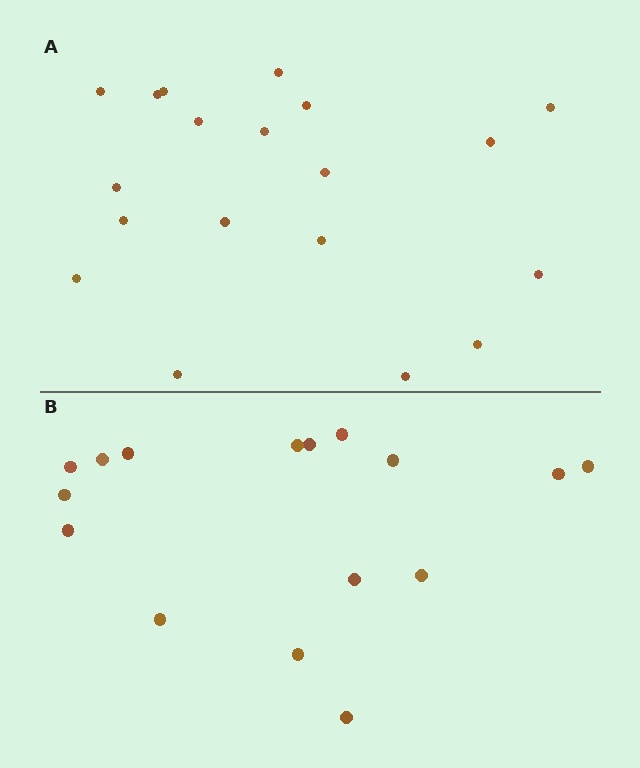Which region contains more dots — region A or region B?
Region A (the top region) has more dots.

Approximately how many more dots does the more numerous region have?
Region A has just a few more — roughly 2 or 3 more dots than region B.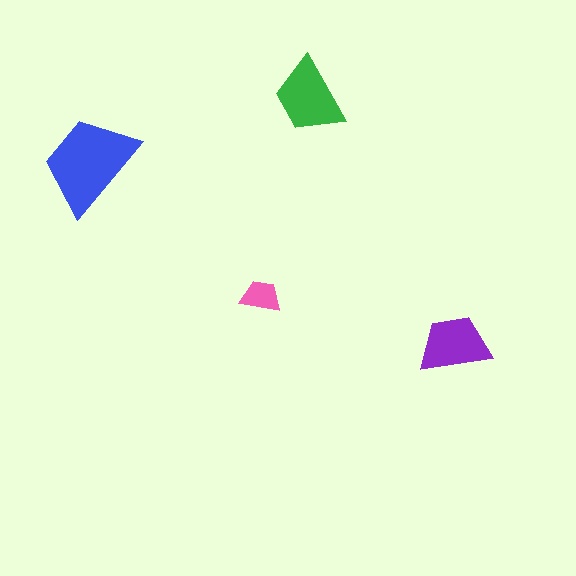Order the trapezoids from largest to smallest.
the blue one, the green one, the purple one, the pink one.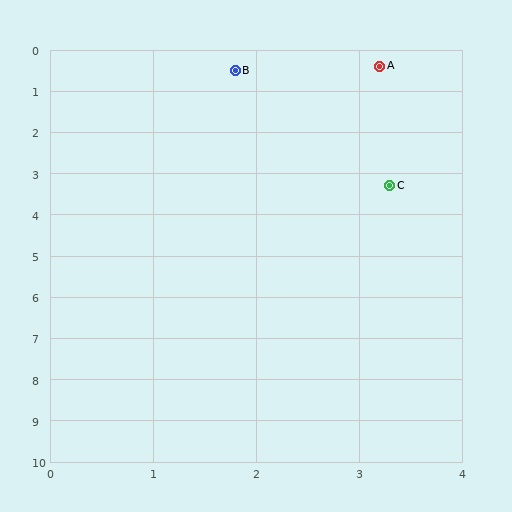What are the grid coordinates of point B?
Point B is at approximately (1.8, 0.5).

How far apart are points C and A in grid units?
Points C and A are about 2.9 grid units apart.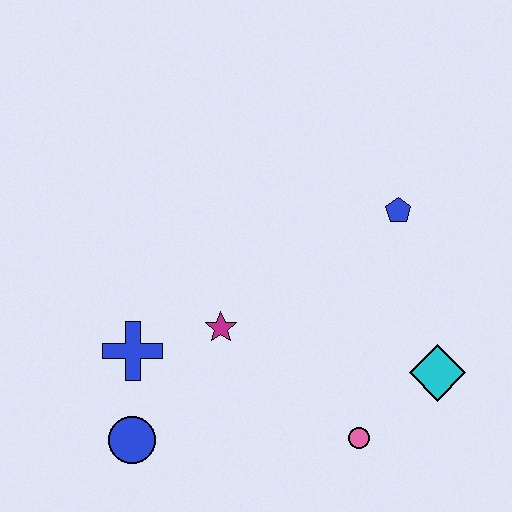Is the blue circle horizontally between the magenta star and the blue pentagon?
No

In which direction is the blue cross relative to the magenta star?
The blue cross is to the left of the magenta star.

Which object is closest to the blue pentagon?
The cyan diamond is closest to the blue pentagon.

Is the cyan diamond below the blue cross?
Yes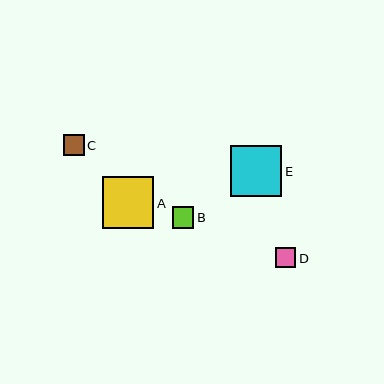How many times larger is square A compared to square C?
Square A is approximately 2.4 times the size of square C.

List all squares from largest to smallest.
From largest to smallest: A, E, B, C, D.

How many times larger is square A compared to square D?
Square A is approximately 2.6 times the size of square D.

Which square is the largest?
Square A is the largest with a size of approximately 52 pixels.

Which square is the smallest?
Square D is the smallest with a size of approximately 20 pixels.